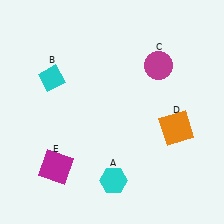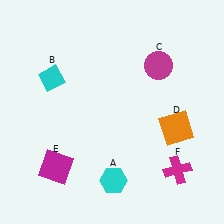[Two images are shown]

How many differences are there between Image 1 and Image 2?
There is 1 difference between the two images.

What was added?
A magenta cross (F) was added in Image 2.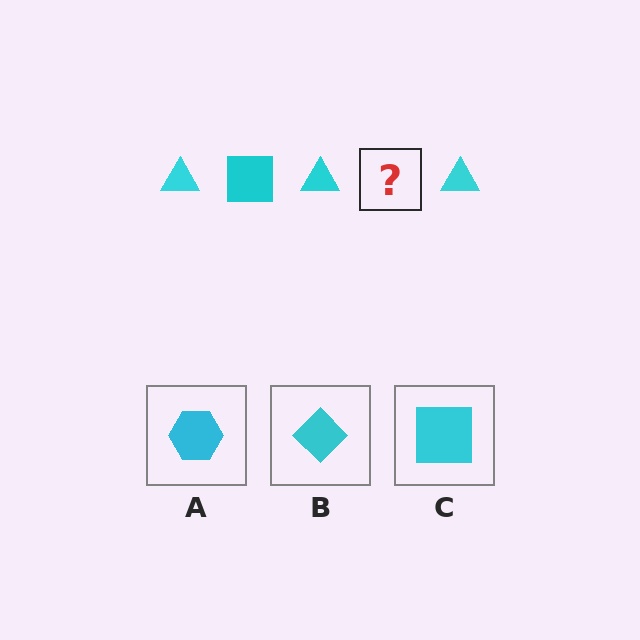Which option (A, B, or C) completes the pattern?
C.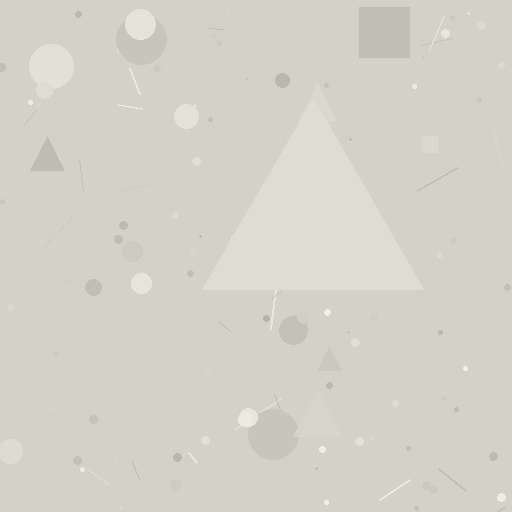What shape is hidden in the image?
A triangle is hidden in the image.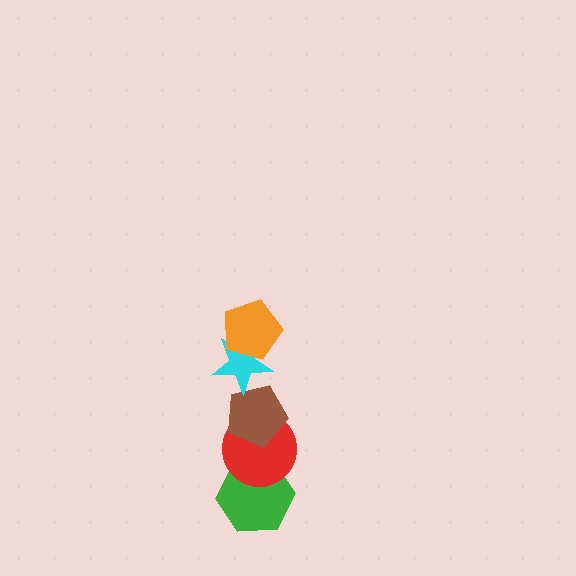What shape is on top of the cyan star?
The orange pentagon is on top of the cyan star.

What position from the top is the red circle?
The red circle is 4th from the top.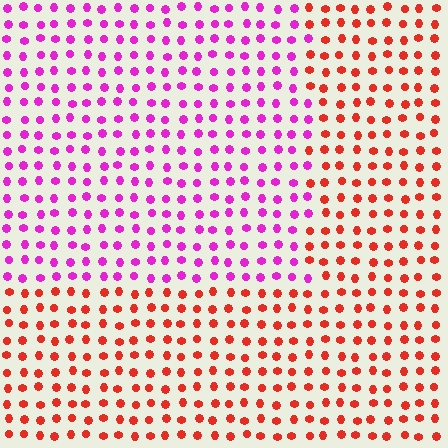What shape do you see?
I see a rectangle.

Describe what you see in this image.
The image is filled with small red elements in a uniform arrangement. A rectangle-shaped region is visible where the elements are tinted to a slightly different hue, forming a subtle color boundary.